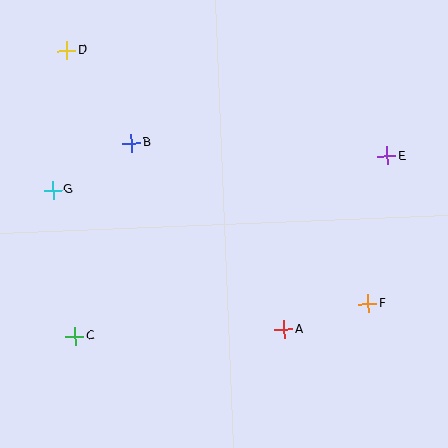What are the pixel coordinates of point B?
Point B is at (132, 143).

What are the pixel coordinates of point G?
Point G is at (53, 190).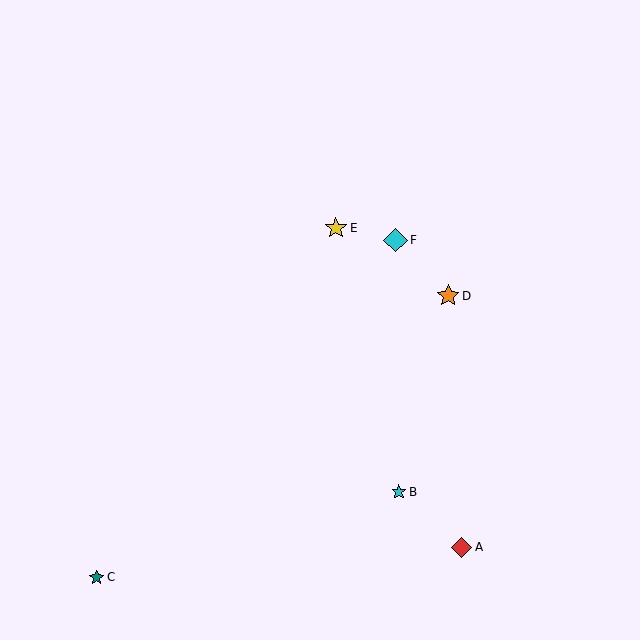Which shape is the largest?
The cyan diamond (labeled F) is the largest.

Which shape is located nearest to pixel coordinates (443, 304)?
The orange star (labeled D) at (448, 296) is nearest to that location.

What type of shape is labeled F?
Shape F is a cyan diamond.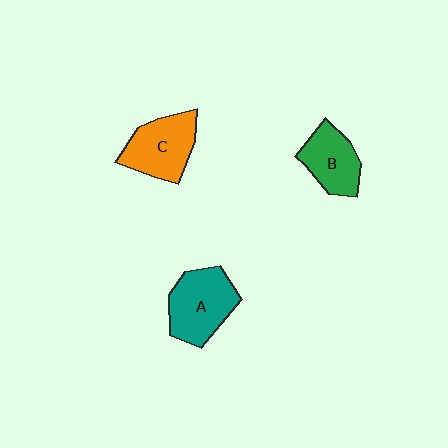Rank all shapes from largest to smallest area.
From largest to smallest: A (teal), C (orange), B (green).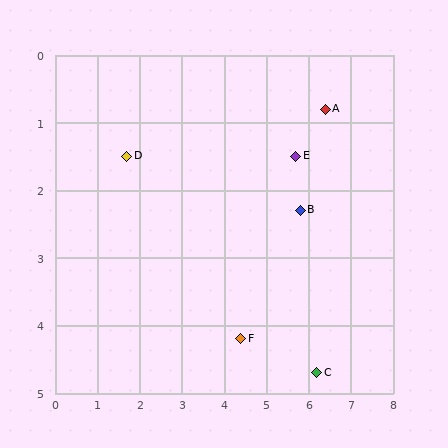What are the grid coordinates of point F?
Point F is at approximately (4.4, 4.2).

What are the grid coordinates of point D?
Point D is at approximately (1.7, 1.5).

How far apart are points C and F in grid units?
Points C and F are about 1.9 grid units apart.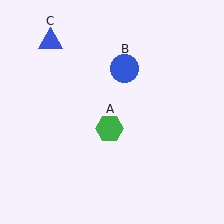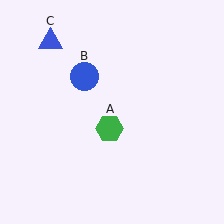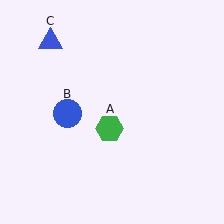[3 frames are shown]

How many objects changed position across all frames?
1 object changed position: blue circle (object B).